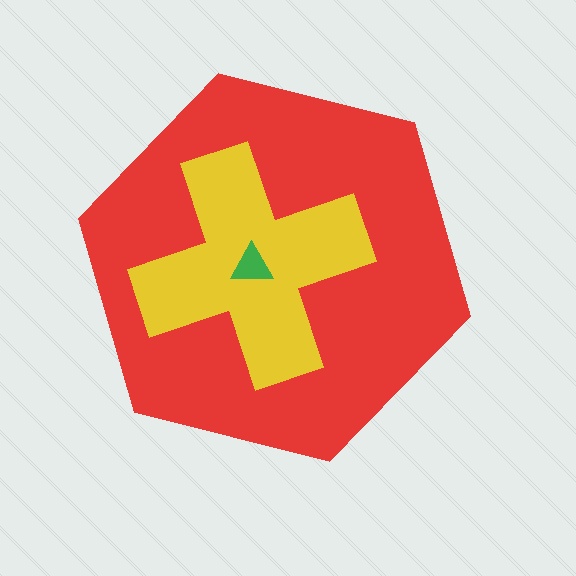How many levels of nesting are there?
3.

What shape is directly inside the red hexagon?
The yellow cross.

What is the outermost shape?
The red hexagon.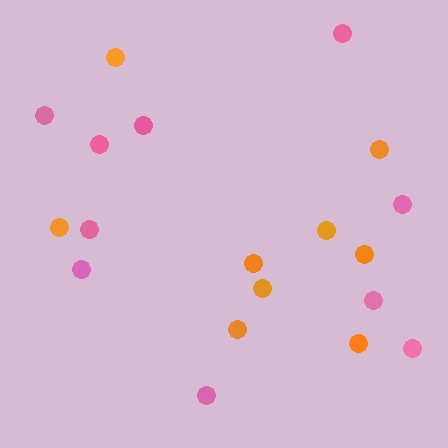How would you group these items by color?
There are 2 groups: one group of pink circles (10) and one group of orange circles (9).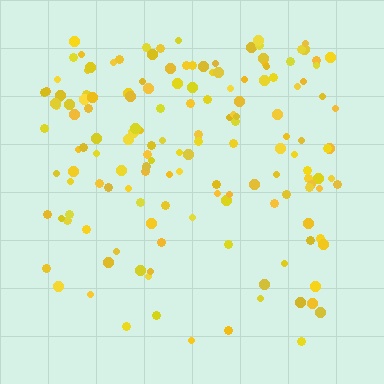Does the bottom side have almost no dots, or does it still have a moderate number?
Still a moderate number, just noticeably fewer than the top.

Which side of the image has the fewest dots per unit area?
The bottom.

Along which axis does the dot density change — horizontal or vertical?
Vertical.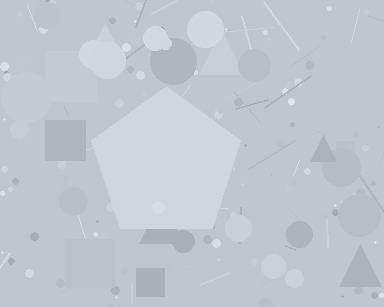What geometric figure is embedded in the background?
A pentagon is embedded in the background.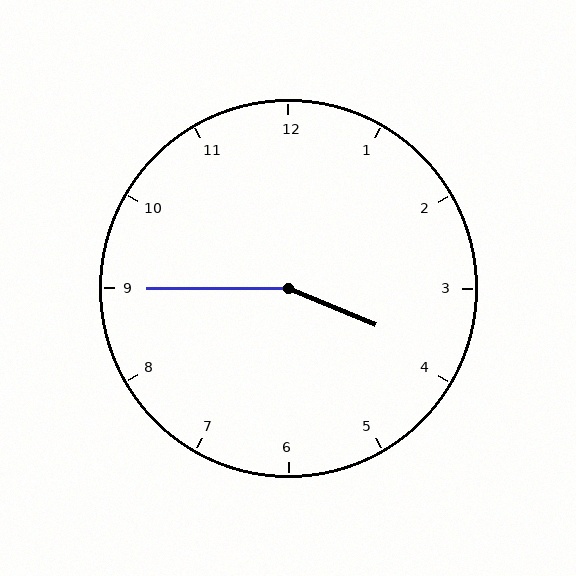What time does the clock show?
3:45.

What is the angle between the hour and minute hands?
Approximately 158 degrees.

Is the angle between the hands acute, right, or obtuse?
It is obtuse.